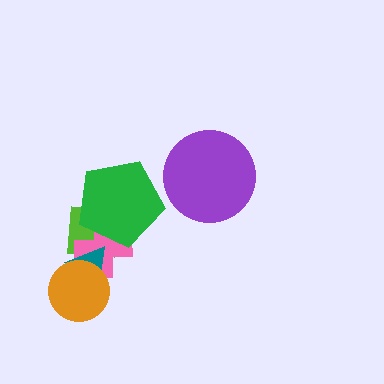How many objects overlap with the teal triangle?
3 objects overlap with the teal triangle.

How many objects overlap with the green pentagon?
2 objects overlap with the green pentagon.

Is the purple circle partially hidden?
No, no other shape covers it.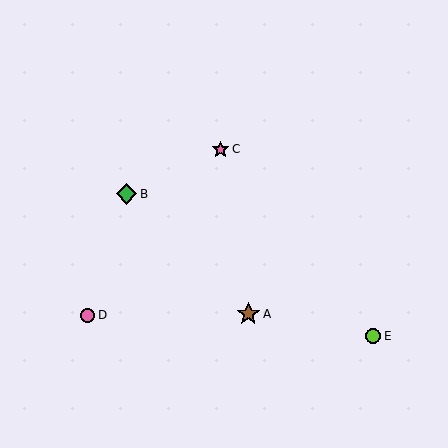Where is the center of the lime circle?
The center of the lime circle is at (373, 336).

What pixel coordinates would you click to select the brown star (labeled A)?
Click at (248, 314) to select the brown star A.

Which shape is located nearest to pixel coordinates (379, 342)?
The lime circle (labeled E) at (373, 336) is nearest to that location.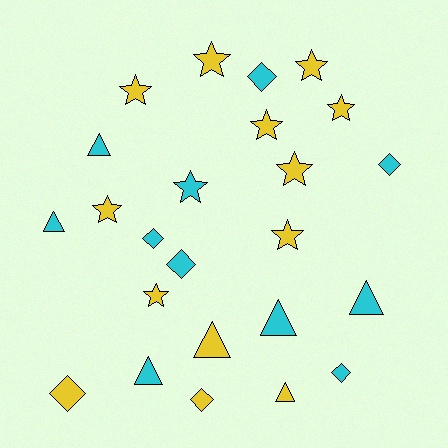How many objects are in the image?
There are 24 objects.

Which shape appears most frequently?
Star, with 10 objects.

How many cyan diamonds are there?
There are 5 cyan diamonds.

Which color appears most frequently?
Yellow, with 13 objects.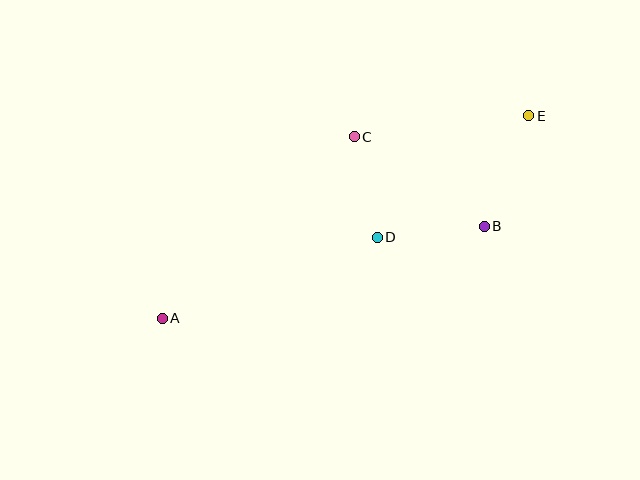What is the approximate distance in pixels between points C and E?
The distance between C and E is approximately 175 pixels.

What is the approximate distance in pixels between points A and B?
The distance between A and B is approximately 335 pixels.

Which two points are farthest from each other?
Points A and E are farthest from each other.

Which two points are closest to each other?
Points C and D are closest to each other.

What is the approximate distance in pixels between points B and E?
The distance between B and E is approximately 119 pixels.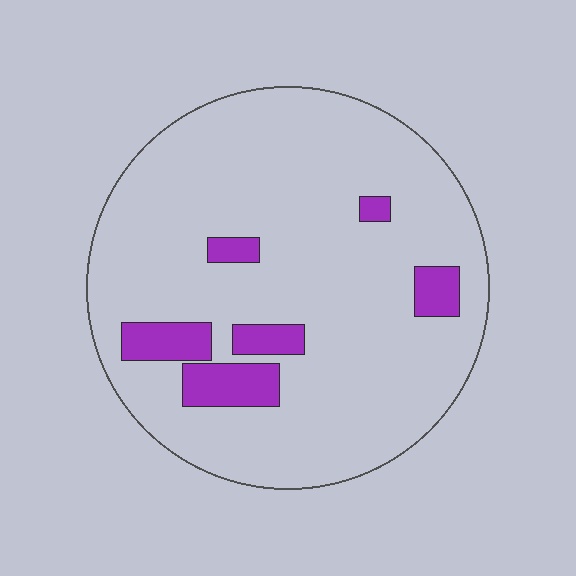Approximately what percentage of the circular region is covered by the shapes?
Approximately 10%.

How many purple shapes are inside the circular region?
6.